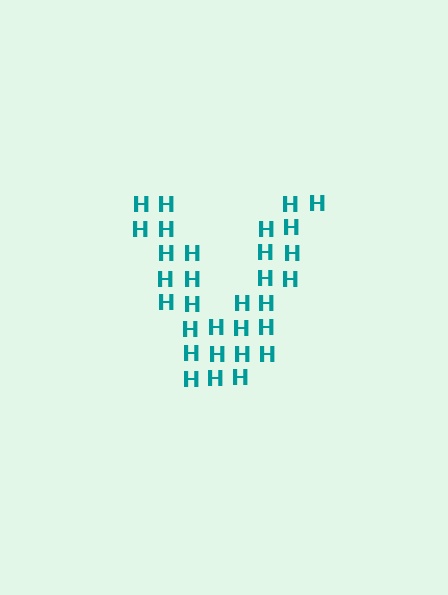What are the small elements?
The small elements are letter H's.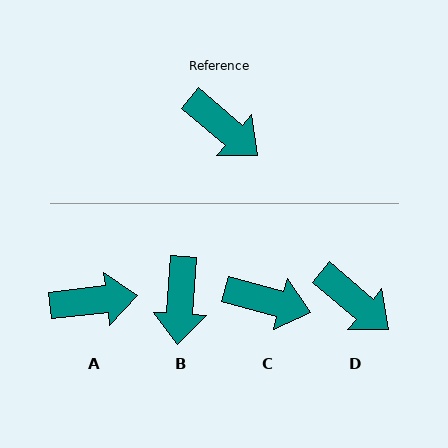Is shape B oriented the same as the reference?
No, it is off by about 53 degrees.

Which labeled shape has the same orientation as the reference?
D.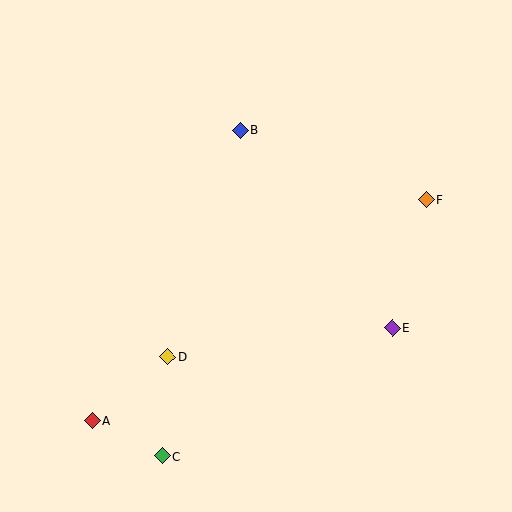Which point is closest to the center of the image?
Point B at (241, 130) is closest to the center.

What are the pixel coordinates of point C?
Point C is at (162, 456).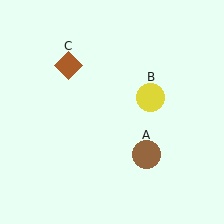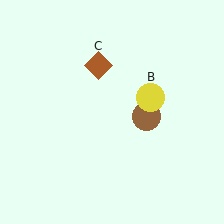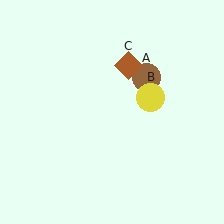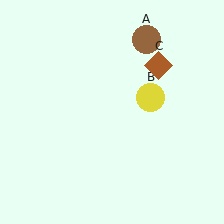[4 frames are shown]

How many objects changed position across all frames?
2 objects changed position: brown circle (object A), brown diamond (object C).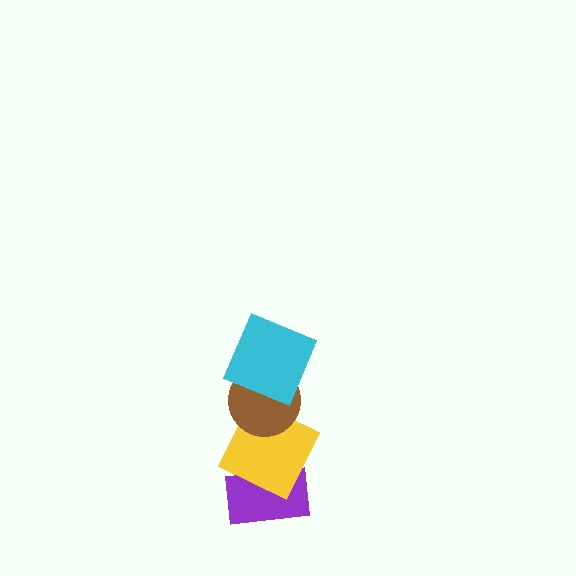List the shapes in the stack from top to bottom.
From top to bottom: the cyan square, the brown circle, the yellow square, the purple rectangle.